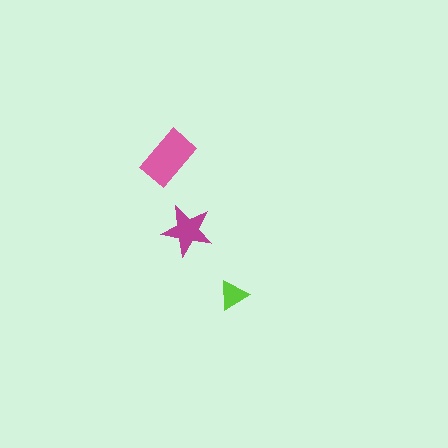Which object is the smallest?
The lime triangle.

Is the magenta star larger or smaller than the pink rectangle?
Smaller.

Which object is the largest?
The pink rectangle.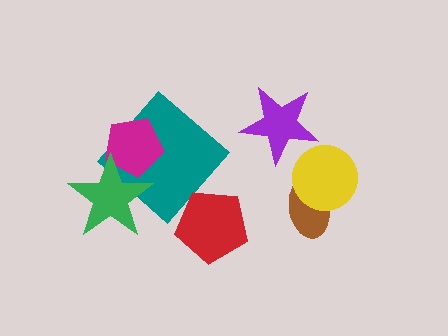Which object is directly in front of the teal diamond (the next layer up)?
The magenta pentagon is directly in front of the teal diamond.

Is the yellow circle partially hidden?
No, no other shape covers it.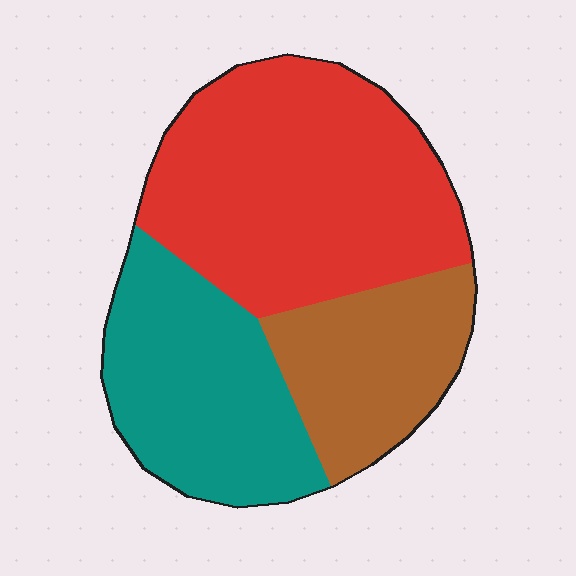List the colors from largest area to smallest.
From largest to smallest: red, teal, brown.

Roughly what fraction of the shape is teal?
Teal takes up about one third (1/3) of the shape.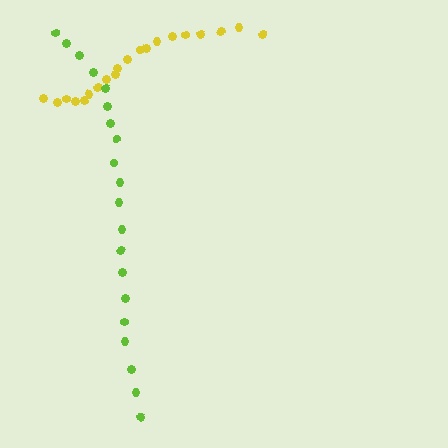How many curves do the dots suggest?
There are 2 distinct paths.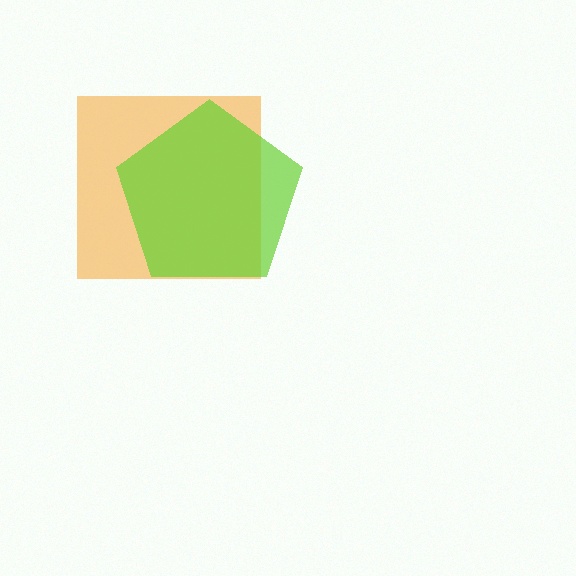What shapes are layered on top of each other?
The layered shapes are: an orange square, a lime pentagon.